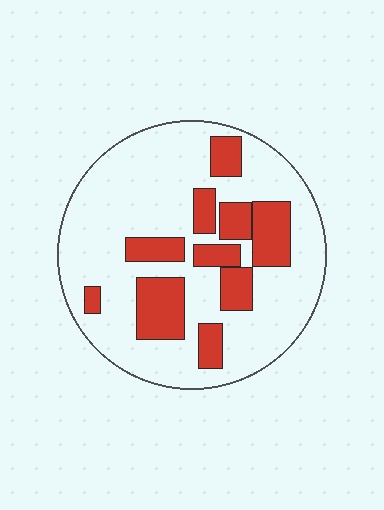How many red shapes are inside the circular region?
10.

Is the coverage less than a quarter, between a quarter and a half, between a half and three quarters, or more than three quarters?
Between a quarter and a half.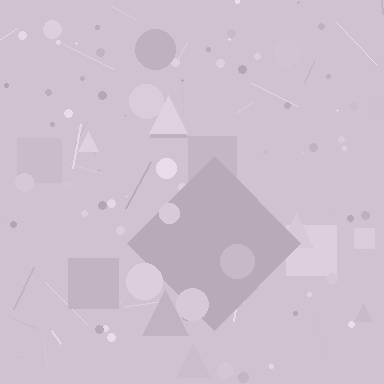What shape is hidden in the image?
A diamond is hidden in the image.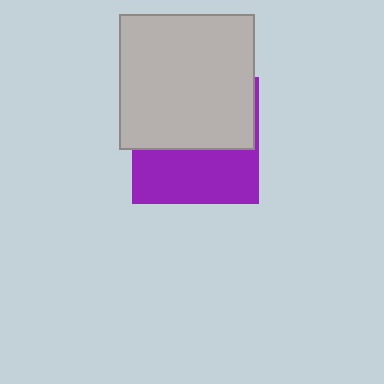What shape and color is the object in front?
The object in front is a light gray square.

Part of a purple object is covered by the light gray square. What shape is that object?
It is a square.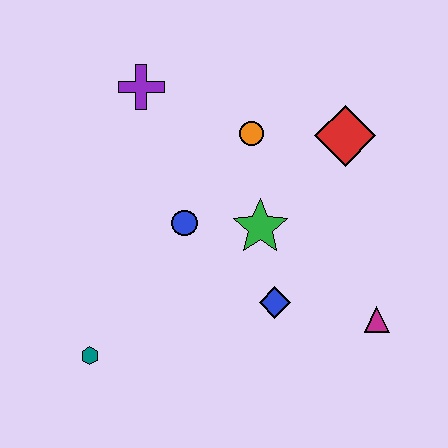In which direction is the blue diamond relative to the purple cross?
The blue diamond is below the purple cross.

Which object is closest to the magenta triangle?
The blue diamond is closest to the magenta triangle.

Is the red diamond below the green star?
No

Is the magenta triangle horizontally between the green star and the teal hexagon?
No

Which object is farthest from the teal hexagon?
The red diamond is farthest from the teal hexagon.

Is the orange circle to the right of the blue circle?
Yes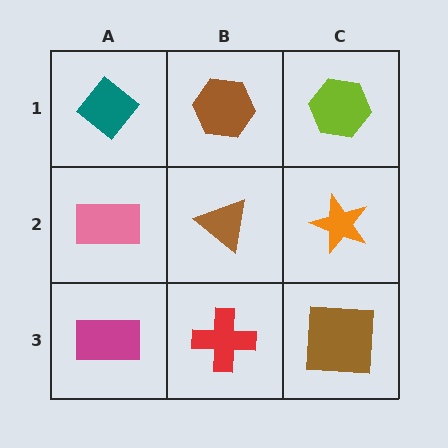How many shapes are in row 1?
3 shapes.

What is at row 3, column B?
A red cross.